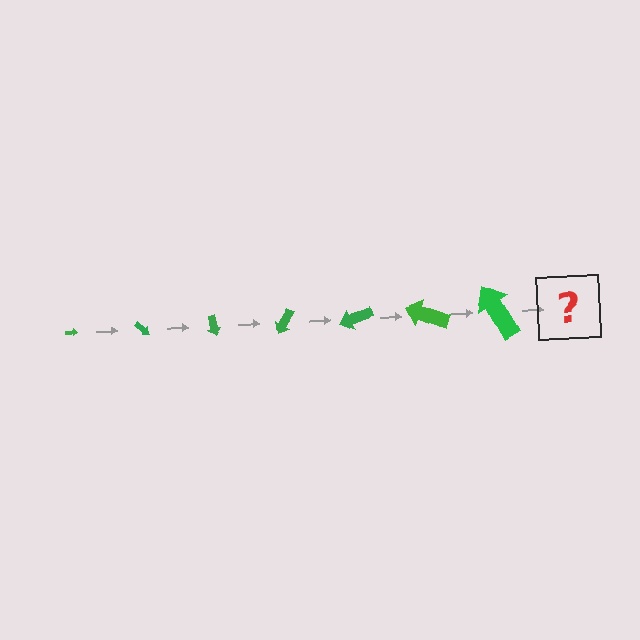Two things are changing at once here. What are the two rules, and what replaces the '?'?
The two rules are that the arrow grows larger each step and it rotates 40 degrees each step. The '?' should be an arrow, larger than the previous one and rotated 280 degrees from the start.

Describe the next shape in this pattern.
It should be an arrow, larger than the previous one and rotated 280 degrees from the start.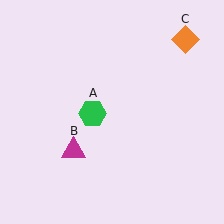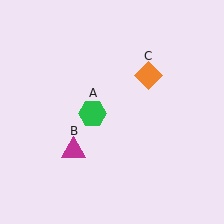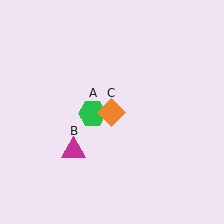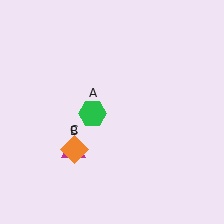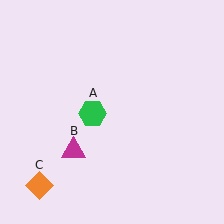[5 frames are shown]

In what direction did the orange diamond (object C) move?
The orange diamond (object C) moved down and to the left.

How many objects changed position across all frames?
1 object changed position: orange diamond (object C).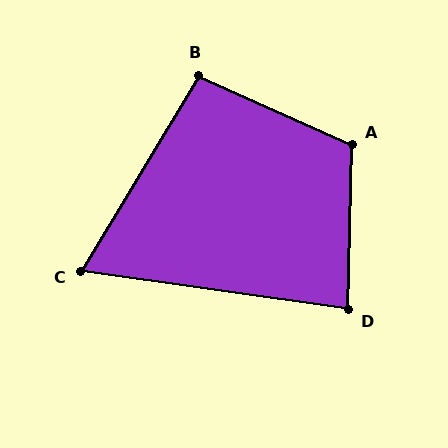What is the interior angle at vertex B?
Approximately 97 degrees (obtuse).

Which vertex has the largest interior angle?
A, at approximately 113 degrees.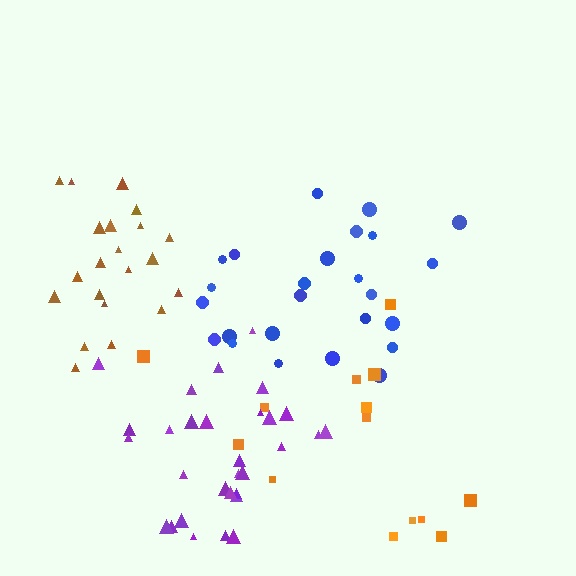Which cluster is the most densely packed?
Brown.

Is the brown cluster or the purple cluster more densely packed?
Brown.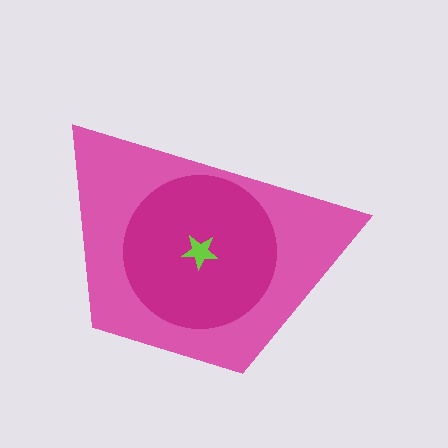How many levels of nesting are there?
3.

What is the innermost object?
The lime star.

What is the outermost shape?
The pink trapezoid.